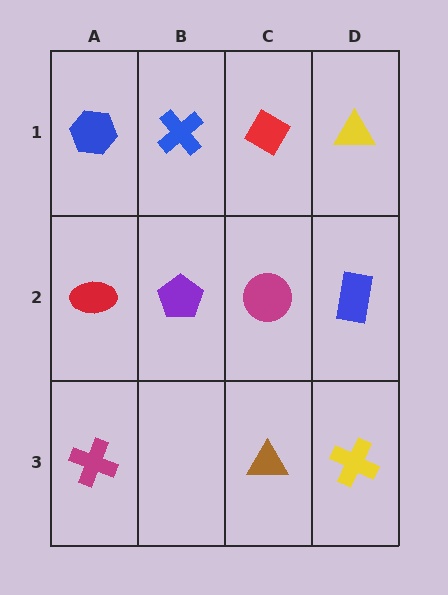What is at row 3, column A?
A magenta cross.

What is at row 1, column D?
A yellow triangle.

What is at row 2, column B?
A purple pentagon.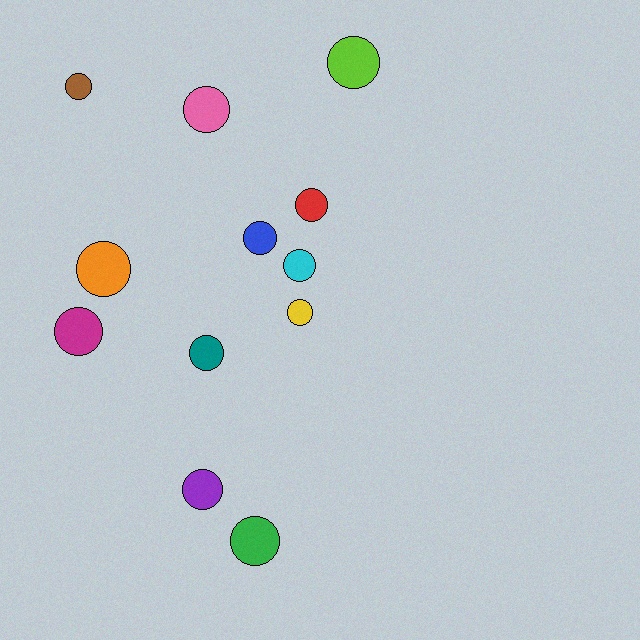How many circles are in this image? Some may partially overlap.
There are 12 circles.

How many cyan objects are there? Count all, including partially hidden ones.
There is 1 cyan object.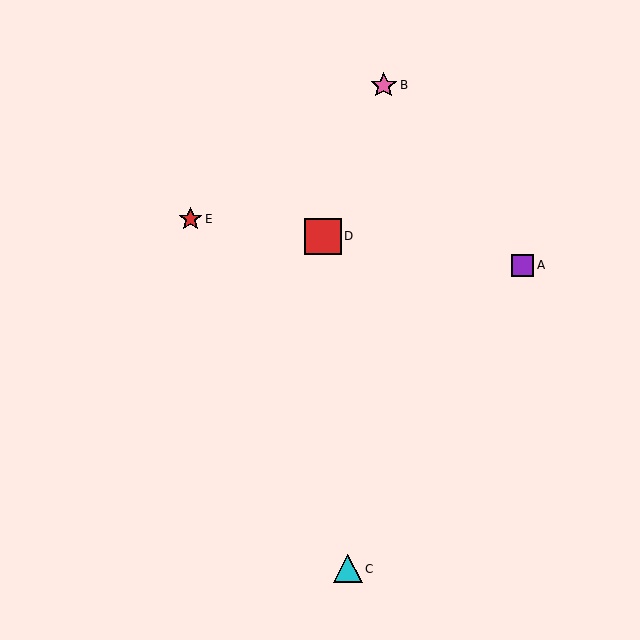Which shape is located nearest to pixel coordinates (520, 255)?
The purple square (labeled A) at (522, 265) is nearest to that location.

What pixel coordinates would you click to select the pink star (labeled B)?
Click at (384, 85) to select the pink star B.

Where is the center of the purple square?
The center of the purple square is at (522, 265).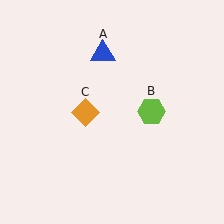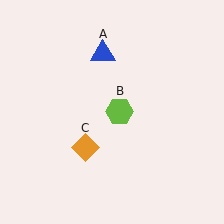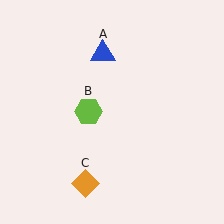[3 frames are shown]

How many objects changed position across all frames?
2 objects changed position: lime hexagon (object B), orange diamond (object C).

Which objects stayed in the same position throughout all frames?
Blue triangle (object A) remained stationary.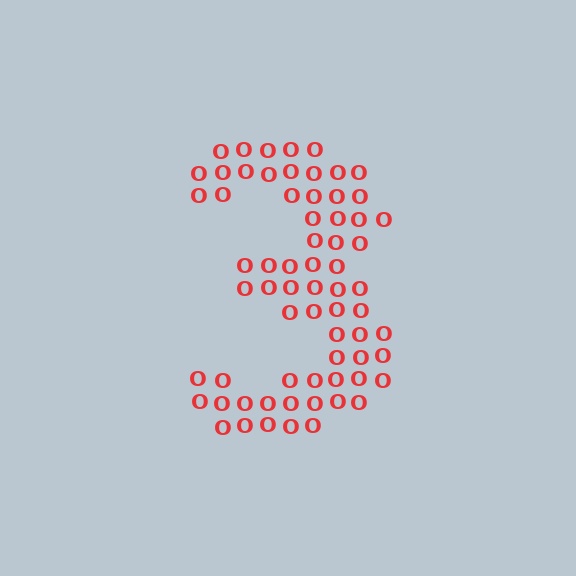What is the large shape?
The large shape is the digit 3.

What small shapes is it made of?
It is made of small letter O's.